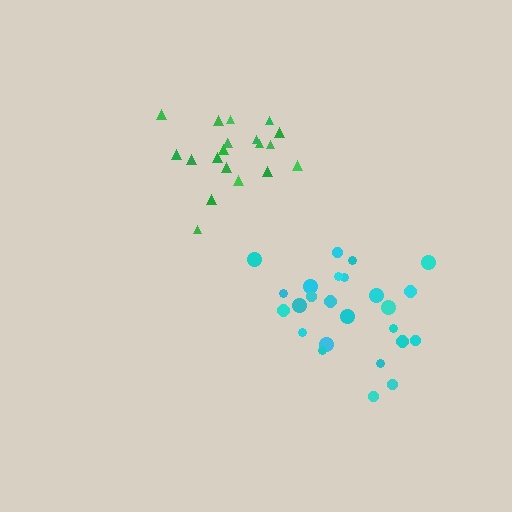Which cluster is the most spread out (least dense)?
Cyan.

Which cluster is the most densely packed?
Green.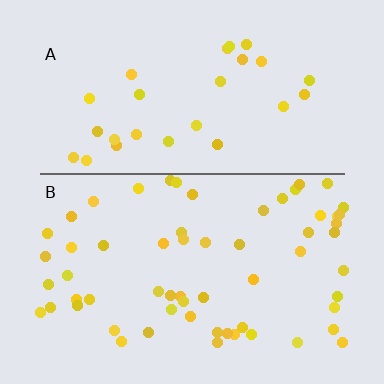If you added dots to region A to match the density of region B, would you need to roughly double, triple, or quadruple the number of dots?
Approximately double.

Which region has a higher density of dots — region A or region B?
B (the bottom).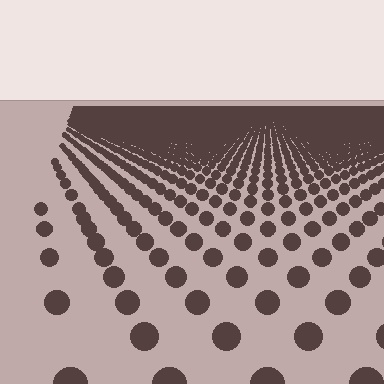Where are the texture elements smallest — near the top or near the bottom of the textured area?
Near the top.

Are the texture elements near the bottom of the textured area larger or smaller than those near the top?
Larger. Near the bottom, elements are closer to the viewer and appear at a bigger on-screen size.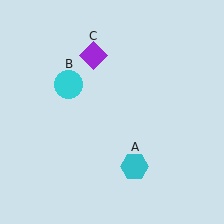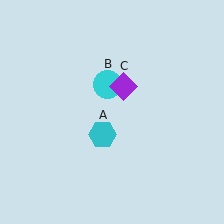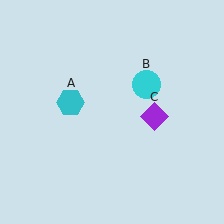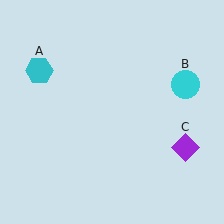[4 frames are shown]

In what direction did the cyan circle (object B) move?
The cyan circle (object B) moved right.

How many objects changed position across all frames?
3 objects changed position: cyan hexagon (object A), cyan circle (object B), purple diamond (object C).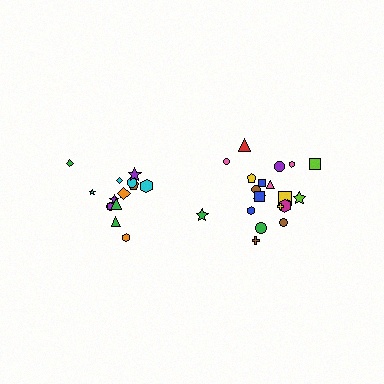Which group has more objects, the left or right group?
The right group.